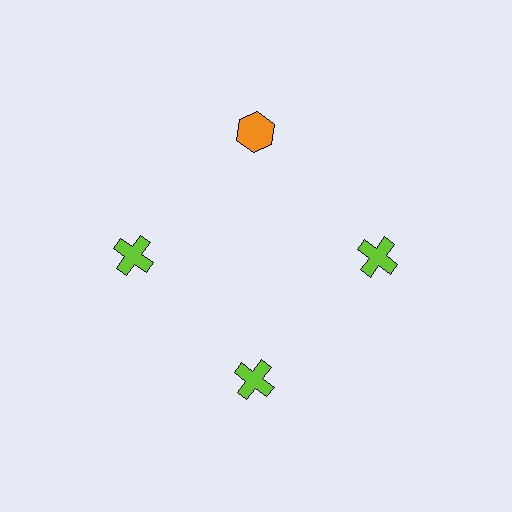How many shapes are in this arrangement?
There are 4 shapes arranged in a ring pattern.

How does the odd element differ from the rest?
It differs in both color (orange instead of lime) and shape (hexagon instead of cross).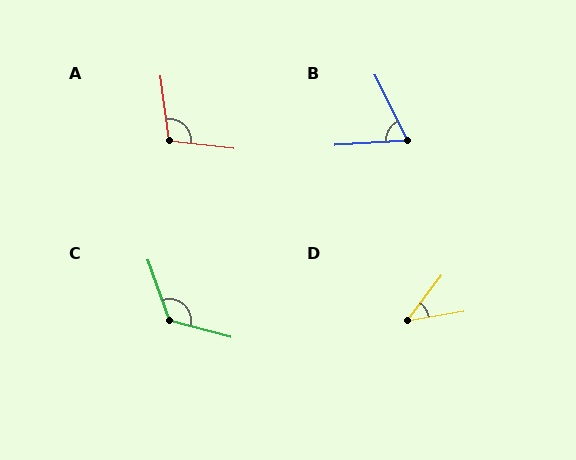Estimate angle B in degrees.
Approximately 67 degrees.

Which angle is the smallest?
D, at approximately 44 degrees.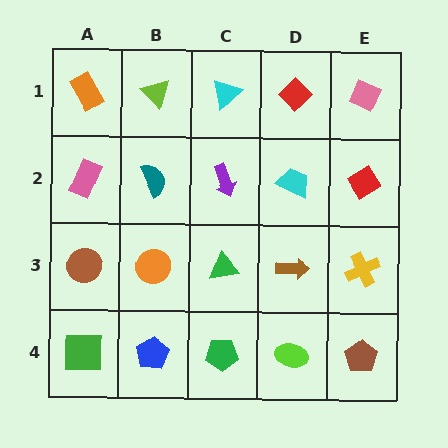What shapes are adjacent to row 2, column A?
An orange rectangle (row 1, column A), a brown circle (row 3, column A), a teal semicircle (row 2, column B).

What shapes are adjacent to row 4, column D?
A brown arrow (row 3, column D), a green pentagon (row 4, column C), a brown pentagon (row 4, column E).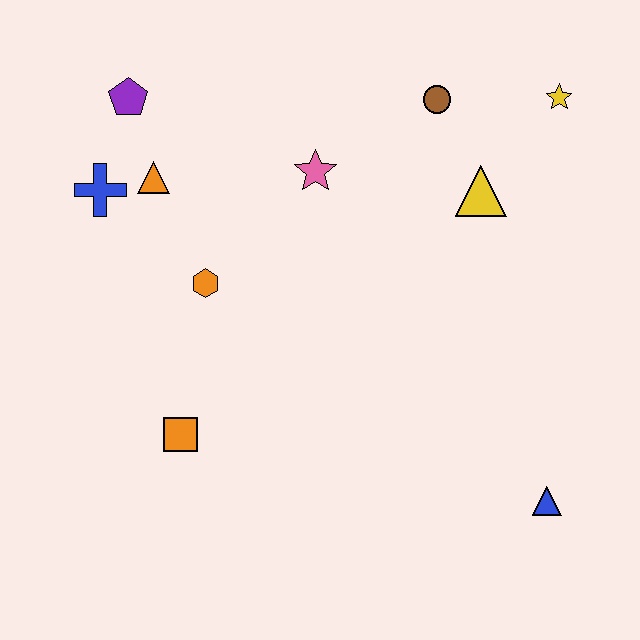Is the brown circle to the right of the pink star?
Yes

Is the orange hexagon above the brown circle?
No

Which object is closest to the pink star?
The brown circle is closest to the pink star.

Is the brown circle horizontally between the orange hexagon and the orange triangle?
No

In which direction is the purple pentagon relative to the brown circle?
The purple pentagon is to the left of the brown circle.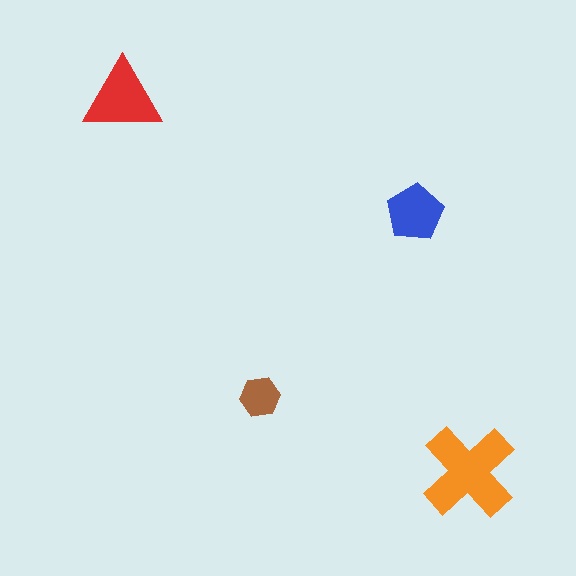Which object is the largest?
The orange cross.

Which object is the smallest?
The brown hexagon.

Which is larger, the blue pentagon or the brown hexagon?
The blue pentagon.